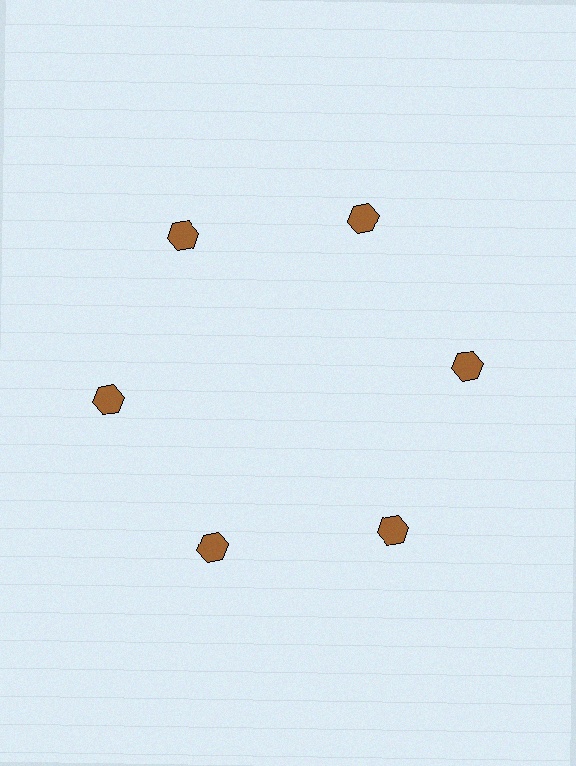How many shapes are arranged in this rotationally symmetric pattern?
There are 6 shapes, arranged in 6 groups of 1.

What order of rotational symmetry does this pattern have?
This pattern has 6-fold rotational symmetry.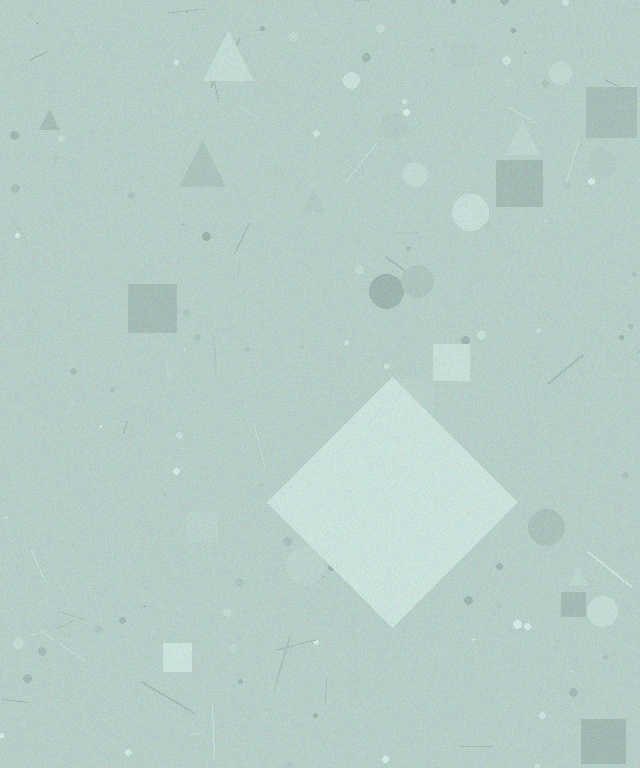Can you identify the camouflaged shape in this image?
The camouflaged shape is a diamond.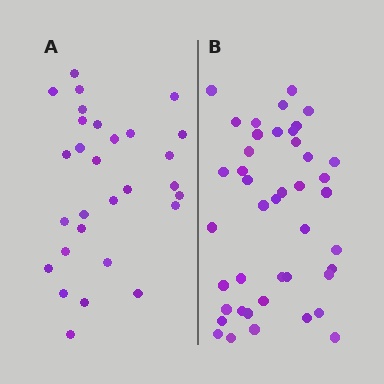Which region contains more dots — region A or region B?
Region B (the right region) has more dots.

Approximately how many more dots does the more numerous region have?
Region B has approximately 15 more dots than region A.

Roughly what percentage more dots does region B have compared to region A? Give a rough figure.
About 50% more.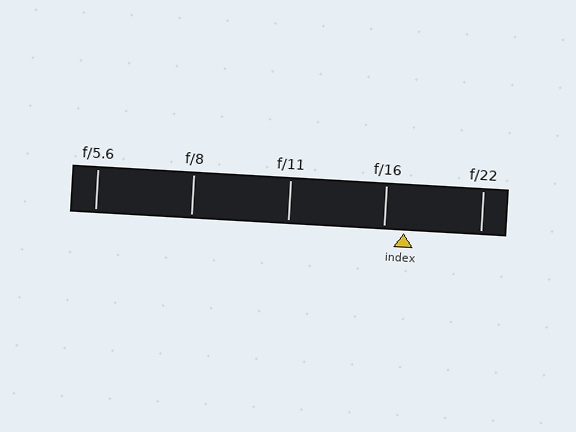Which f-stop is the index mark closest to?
The index mark is closest to f/16.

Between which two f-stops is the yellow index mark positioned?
The index mark is between f/16 and f/22.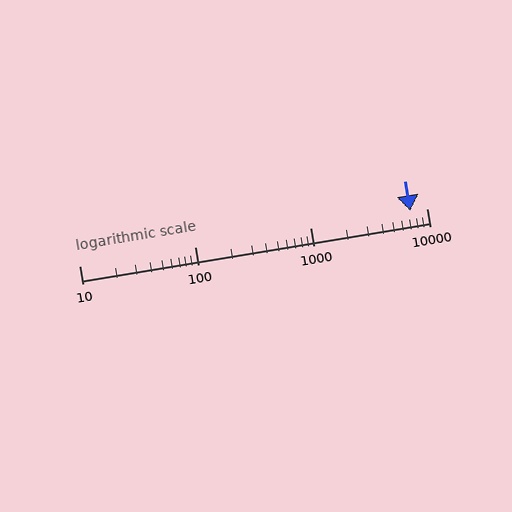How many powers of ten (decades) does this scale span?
The scale spans 3 decades, from 10 to 10000.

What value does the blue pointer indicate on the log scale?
The pointer indicates approximately 7200.